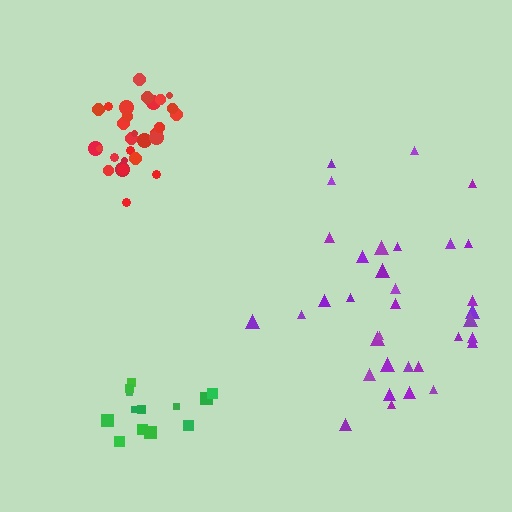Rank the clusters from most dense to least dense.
red, green, purple.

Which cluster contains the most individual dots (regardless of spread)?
Purple (34).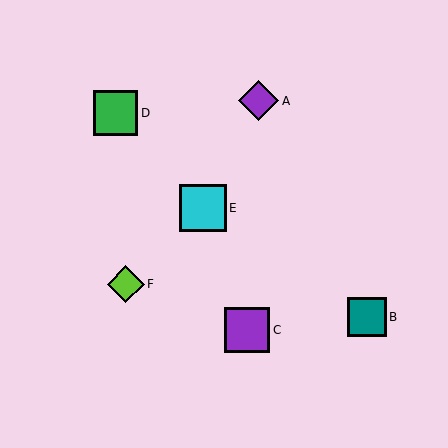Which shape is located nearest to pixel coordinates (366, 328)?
The teal square (labeled B) at (367, 317) is nearest to that location.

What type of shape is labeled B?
Shape B is a teal square.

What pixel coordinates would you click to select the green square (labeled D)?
Click at (116, 113) to select the green square D.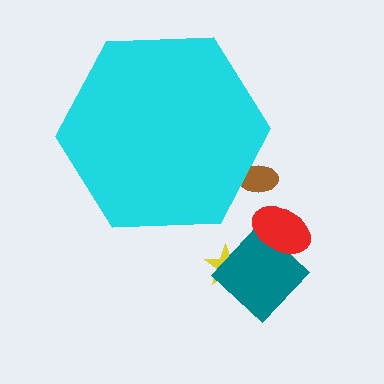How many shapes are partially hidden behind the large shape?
1 shape is partially hidden.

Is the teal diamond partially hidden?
No, the teal diamond is fully visible.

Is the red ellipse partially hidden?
No, the red ellipse is fully visible.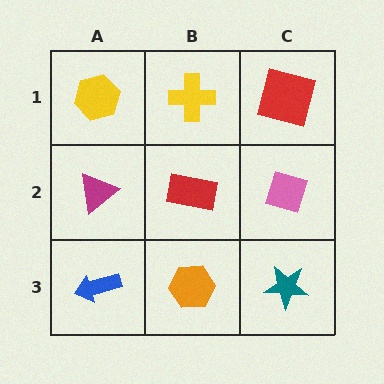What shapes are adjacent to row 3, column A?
A magenta triangle (row 2, column A), an orange hexagon (row 3, column B).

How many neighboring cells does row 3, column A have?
2.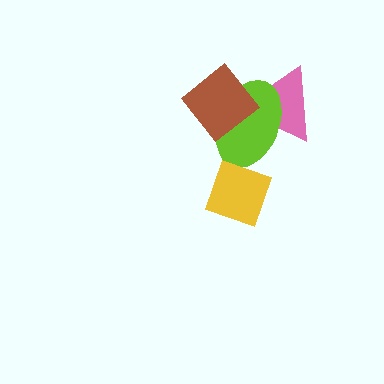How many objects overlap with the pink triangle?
2 objects overlap with the pink triangle.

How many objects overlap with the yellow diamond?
1 object overlaps with the yellow diamond.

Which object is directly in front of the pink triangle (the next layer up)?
The lime ellipse is directly in front of the pink triangle.